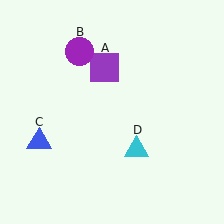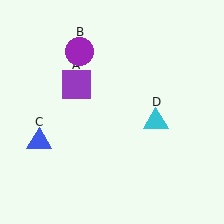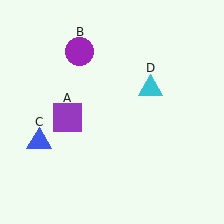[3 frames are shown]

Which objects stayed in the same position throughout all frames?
Purple circle (object B) and blue triangle (object C) remained stationary.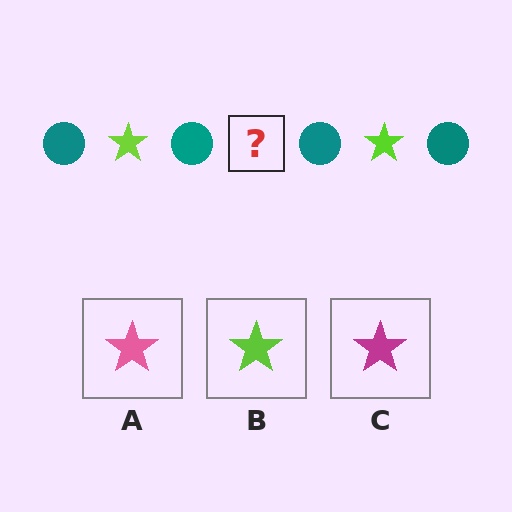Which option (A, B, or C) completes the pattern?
B.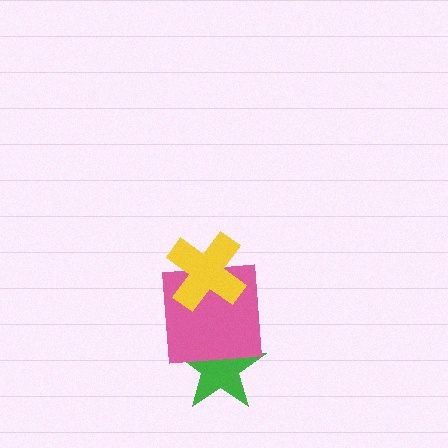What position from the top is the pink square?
The pink square is 2nd from the top.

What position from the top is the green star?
The green star is 3rd from the top.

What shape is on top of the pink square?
The yellow cross is on top of the pink square.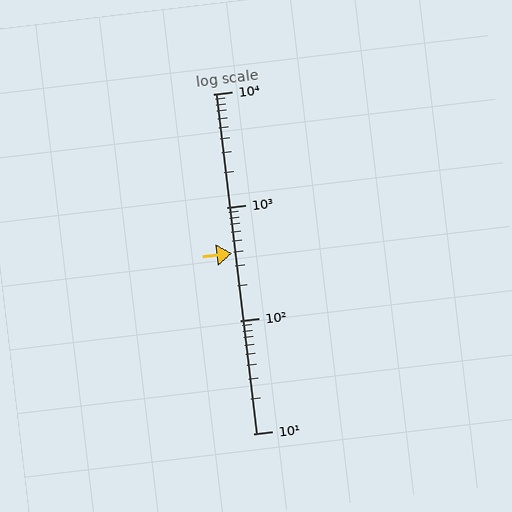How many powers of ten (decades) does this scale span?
The scale spans 3 decades, from 10 to 10000.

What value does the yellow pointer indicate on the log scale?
The pointer indicates approximately 390.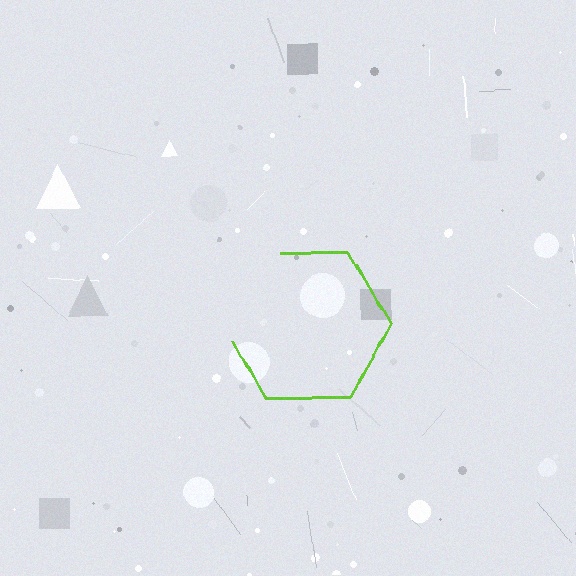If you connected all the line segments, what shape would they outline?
They would outline a hexagon.